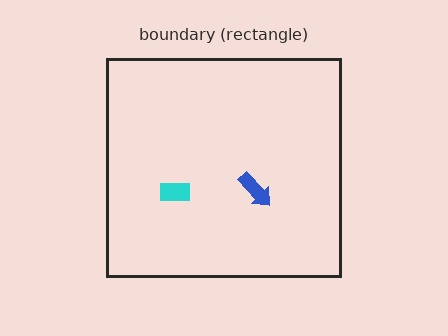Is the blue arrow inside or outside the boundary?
Inside.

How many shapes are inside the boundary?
2 inside, 0 outside.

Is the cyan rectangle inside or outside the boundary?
Inside.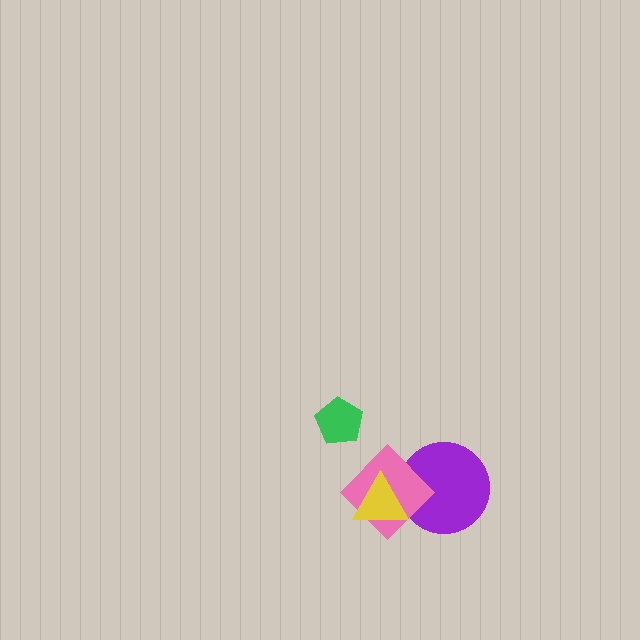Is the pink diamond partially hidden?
Yes, it is partially covered by another shape.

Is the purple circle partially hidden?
Yes, it is partially covered by another shape.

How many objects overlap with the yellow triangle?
2 objects overlap with the yellow triangle.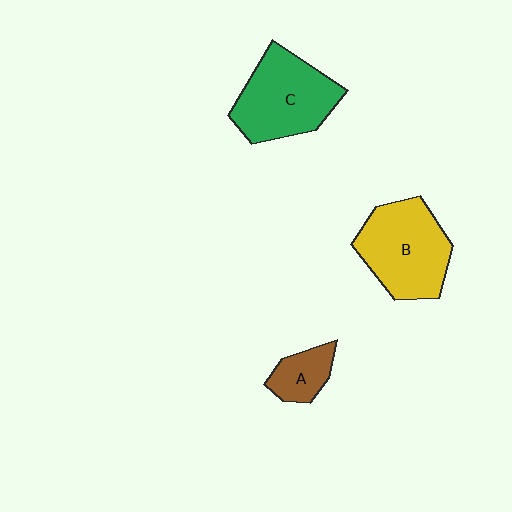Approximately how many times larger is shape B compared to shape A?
Approximately 2.6 times.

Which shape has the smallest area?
Shape A (brown).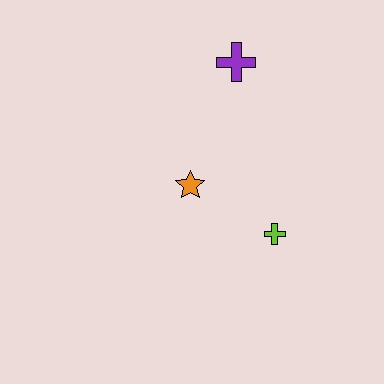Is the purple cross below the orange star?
No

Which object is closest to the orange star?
The lime cross is closest to the orange star.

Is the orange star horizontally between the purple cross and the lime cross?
No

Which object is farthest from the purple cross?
The lime cross is farthest from the purple cross.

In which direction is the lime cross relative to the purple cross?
The lime cross is below the purple cross.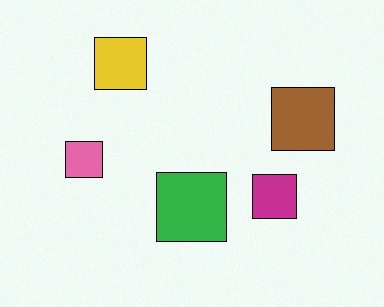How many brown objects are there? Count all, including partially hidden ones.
There is 1 brown object.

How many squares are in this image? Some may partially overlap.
There are 5 squares.